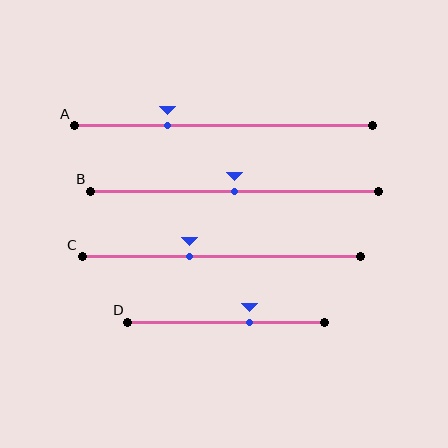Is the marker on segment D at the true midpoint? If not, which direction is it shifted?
No, the marker on segment D is shifted to the right by about 12% of the segment length.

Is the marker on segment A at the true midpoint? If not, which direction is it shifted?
No, the marker on segment A is shifted to the left by about 19% of the segment length.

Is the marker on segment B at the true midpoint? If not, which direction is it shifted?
Yes, the marker on segment B is at the true midpoint.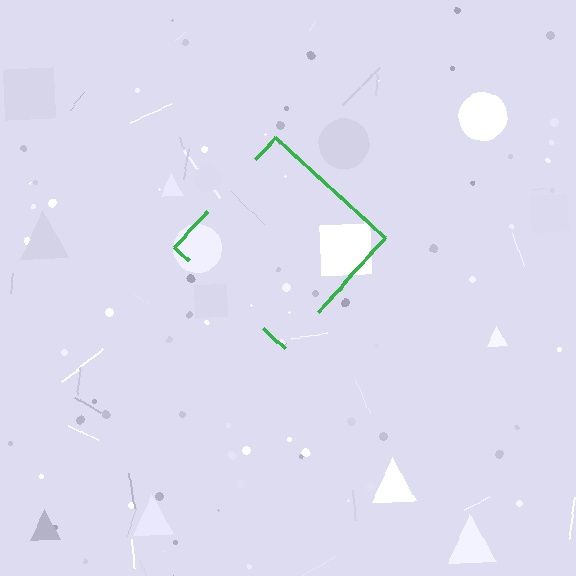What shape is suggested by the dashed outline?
The dashed outline suggests a diamond.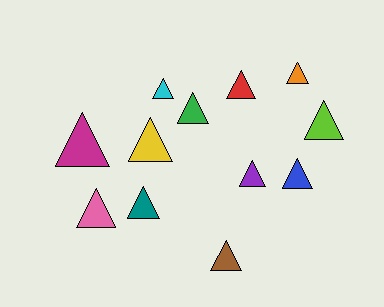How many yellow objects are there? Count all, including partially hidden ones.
There is 1 yellow object.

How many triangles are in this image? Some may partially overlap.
There are 12 triangles.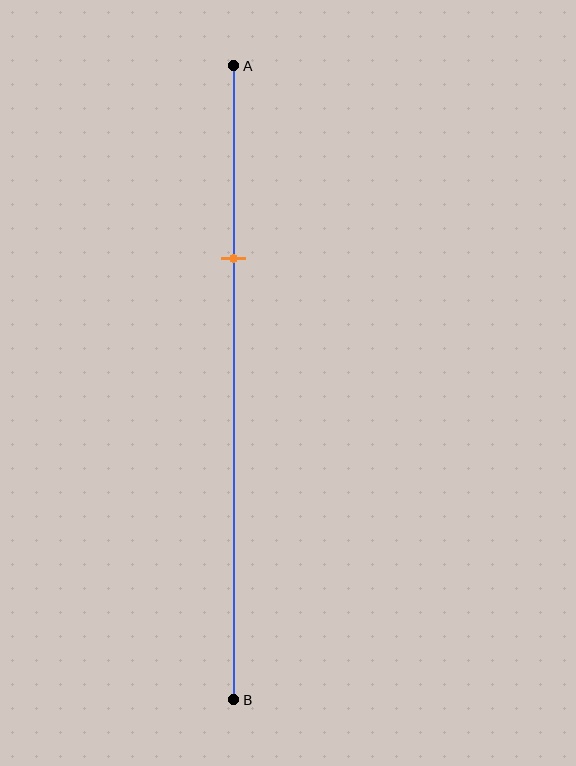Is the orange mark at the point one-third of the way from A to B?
Yes, the mark is approximately at the one-third point.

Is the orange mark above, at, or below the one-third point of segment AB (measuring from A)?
The orange mark is approximately at the one-third point of segment AB.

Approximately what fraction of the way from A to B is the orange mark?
The orange mark is approximately 30% of the way from A to B.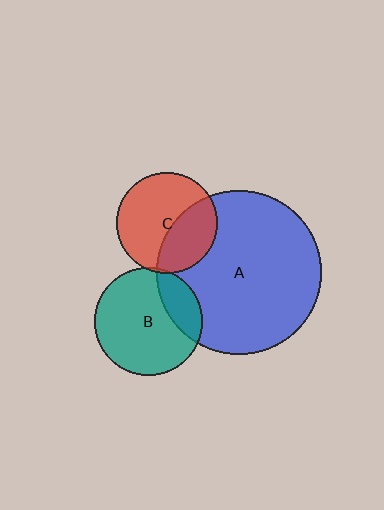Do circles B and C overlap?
Yes.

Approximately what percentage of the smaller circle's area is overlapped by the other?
Approximately 5%.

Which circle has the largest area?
Circle A (blue).